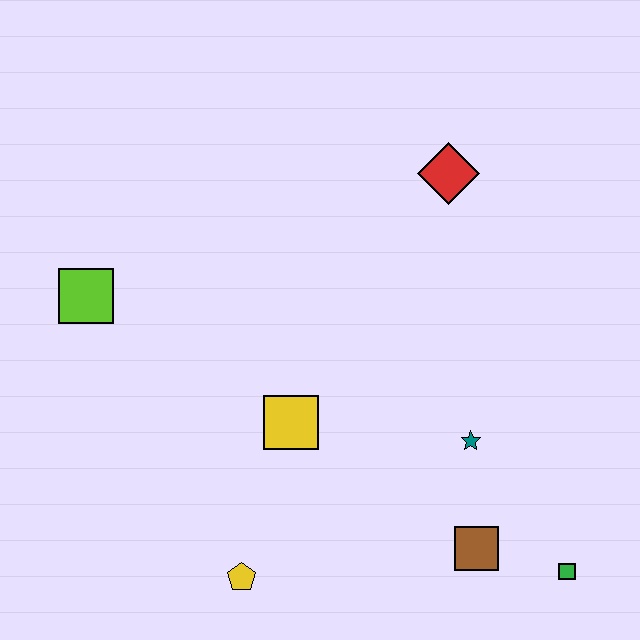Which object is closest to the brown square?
The green square is closest to the brown square.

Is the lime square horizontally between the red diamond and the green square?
No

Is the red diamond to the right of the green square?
No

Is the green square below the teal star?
Yes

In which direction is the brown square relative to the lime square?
The brown square is to the right of the lime square.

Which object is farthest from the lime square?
The green square is farthest from the lime square.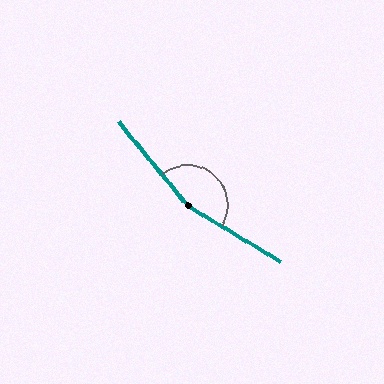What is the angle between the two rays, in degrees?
Approximately 161 degrees.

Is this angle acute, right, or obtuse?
It is obtuse.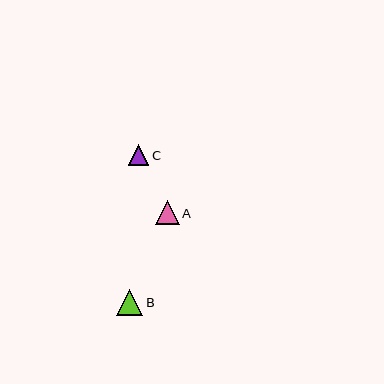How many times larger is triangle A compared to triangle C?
Triangle A is approximately 1.2 times the size of triangle C.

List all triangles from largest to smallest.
From largest to smallest: B, A, C.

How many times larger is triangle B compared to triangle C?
Triangle B is approximately 1.3 times the size of triangle C.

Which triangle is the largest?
Triangle B is the largest with a size of approximately 26 pixels.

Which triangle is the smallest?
Triangle C is the smallest with a size of approximately 21 pixels.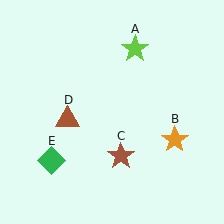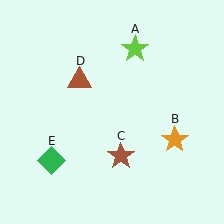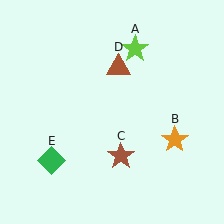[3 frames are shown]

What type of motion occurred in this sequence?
The brown triangle (object D) rotated clockwise around the center of the scene.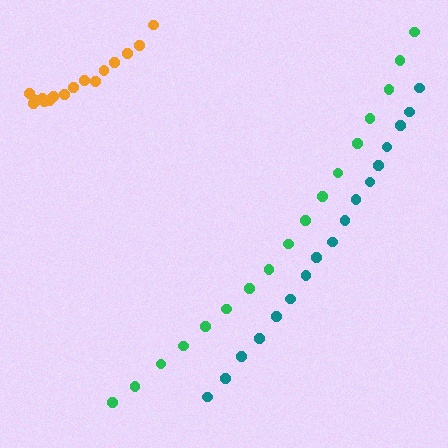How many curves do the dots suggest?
There are 3 distinct paths.